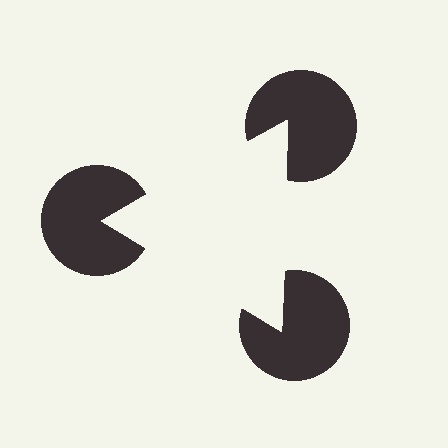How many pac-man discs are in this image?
There are 3 — one at each vertex of the illusory triangle.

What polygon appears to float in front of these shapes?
An illusory triangle — its edges are inferred from the aligned wedge cuts in the pac-man discs, not physically drawn.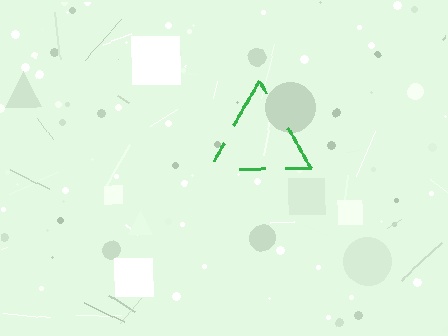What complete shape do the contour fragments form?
The contour fragments form a triangle.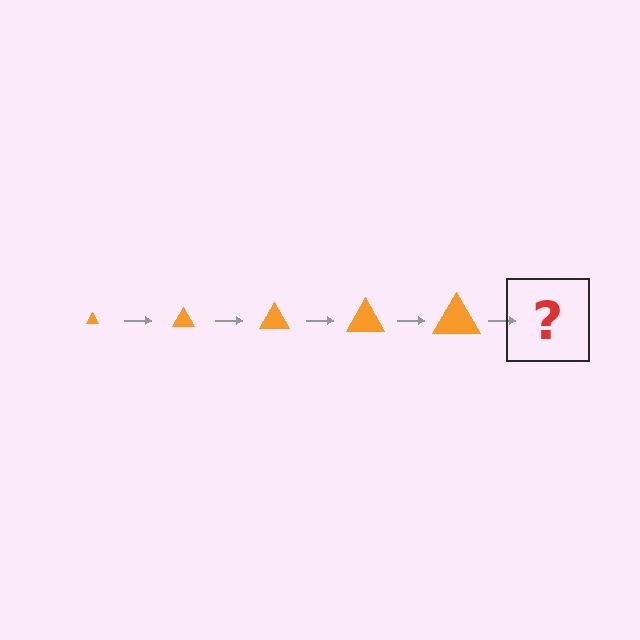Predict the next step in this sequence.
The next step is an orange triangle, larger than the previous one.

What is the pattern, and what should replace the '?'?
The pattern is that the triangle gets progressively larger each step. The '?' should be an orange triangle, larger than the previous one.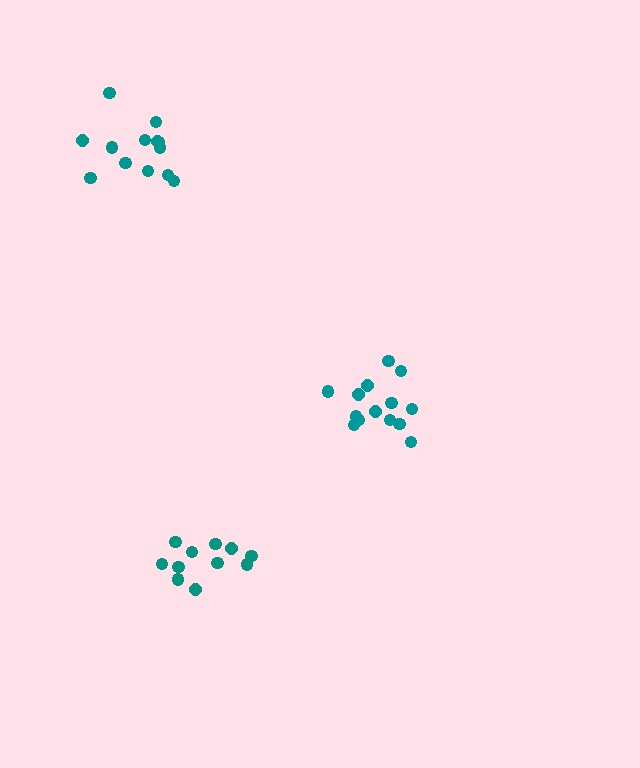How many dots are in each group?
Group 1: 13 dots, Group 2: 14 dots, Group 3: 11 dots (38 total).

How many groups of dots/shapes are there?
There are 3 groups.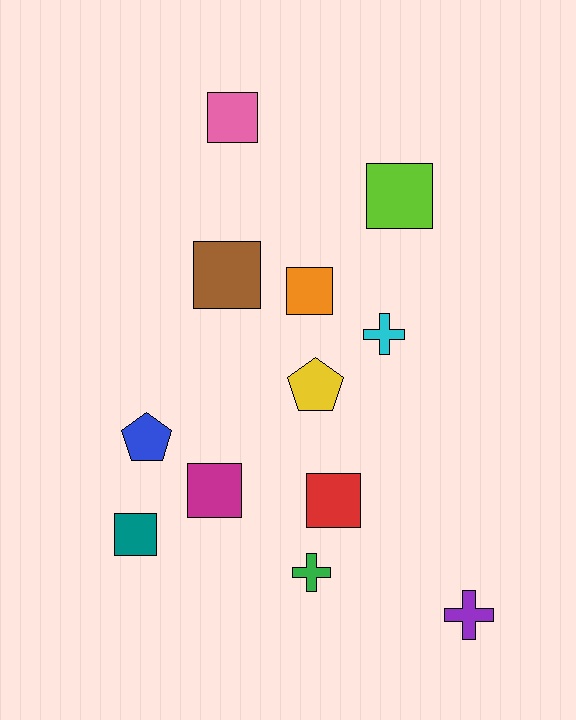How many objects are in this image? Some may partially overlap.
There are 12 objects.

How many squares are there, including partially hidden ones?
There are 7 squares.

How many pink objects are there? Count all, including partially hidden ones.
There is 1 pink object.